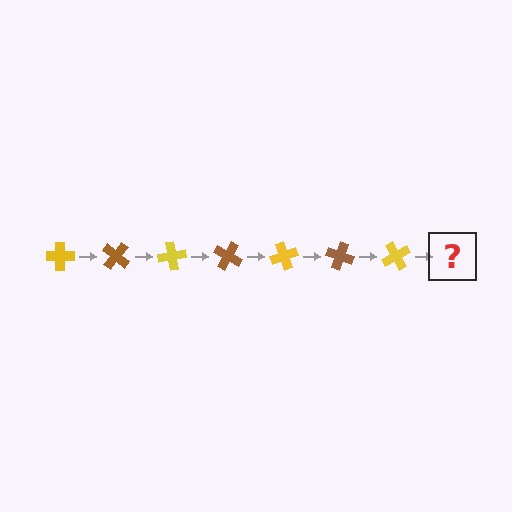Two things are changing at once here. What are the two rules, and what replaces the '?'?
The two rules are that it rotates 40 degrees each step and the color cycles through yellow and brown. The '?' should be a brown cross, rotated 280 degrees from the start.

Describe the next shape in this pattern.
It should be a brown cross, rotated 280 degrees from the start.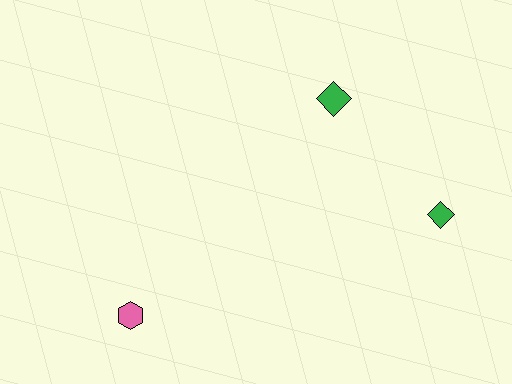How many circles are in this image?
There are no circles.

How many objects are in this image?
There are 3 objects.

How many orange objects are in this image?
There are no orange objects.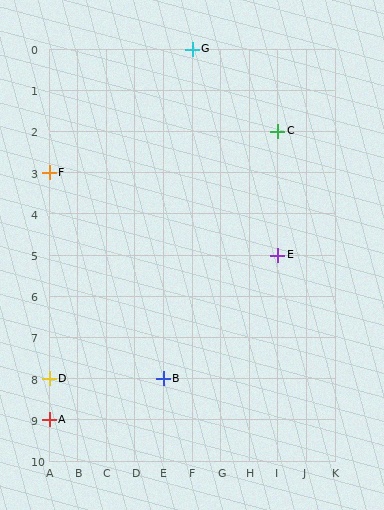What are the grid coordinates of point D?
Point D is at grid coordinates (A, 8).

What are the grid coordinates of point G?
Point G is at grid coordinates (F, 0).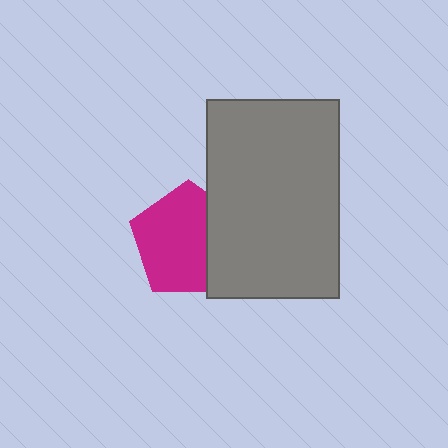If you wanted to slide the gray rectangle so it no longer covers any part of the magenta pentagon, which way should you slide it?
Slide it right — that is the most direct way to separate the two shapes.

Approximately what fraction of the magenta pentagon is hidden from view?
Roughly 31% of the magenta pentagon is hidden behind the gray rectangle.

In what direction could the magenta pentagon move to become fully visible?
The magenta pentagon could move left. That would shift it out from behind the gray rectangle entirely.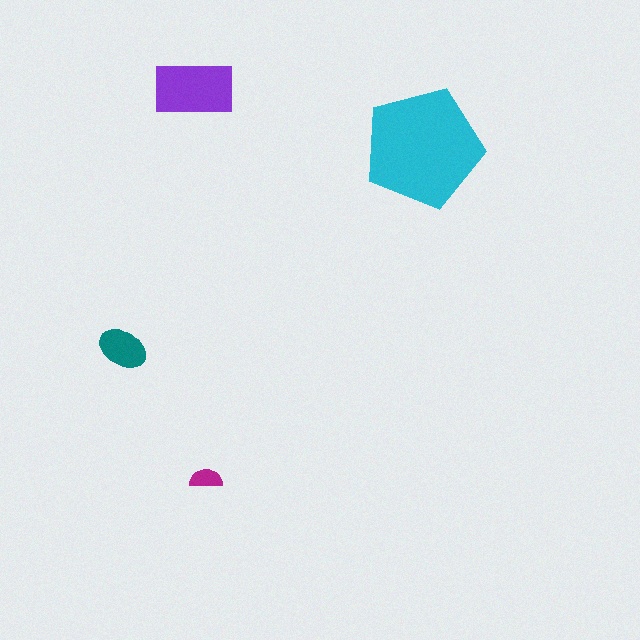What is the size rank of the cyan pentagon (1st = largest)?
1st.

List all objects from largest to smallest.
The cyan pentagon, the purple rectangle, the teal ellipse, the magenta semicircle.